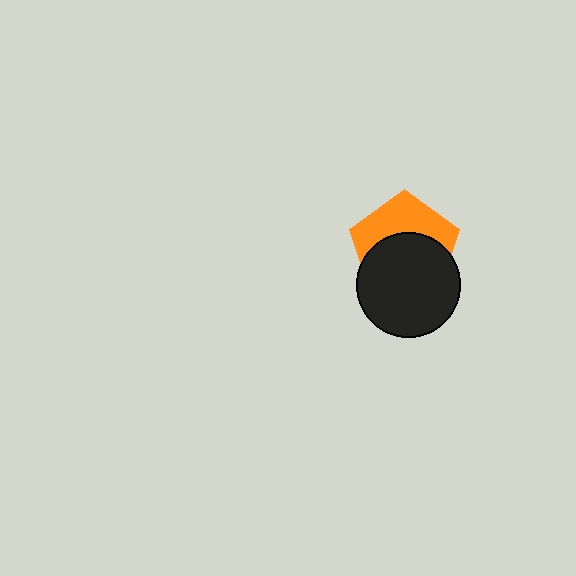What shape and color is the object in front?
The object in front is a black circle.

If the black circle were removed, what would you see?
You would see the complete orange pentagon.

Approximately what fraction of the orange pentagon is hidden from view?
Roughly 56% of the orange pentagon is hidden behind the black circle.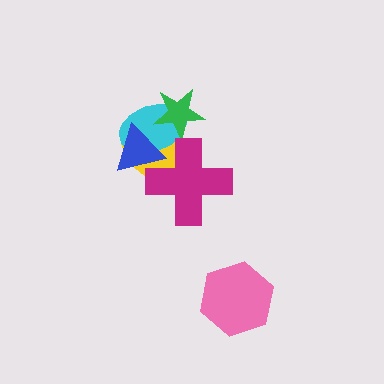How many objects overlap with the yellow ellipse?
4 objects overlap with the yellow ellipse.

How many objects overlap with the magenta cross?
3 objects overlap with the magenta cross.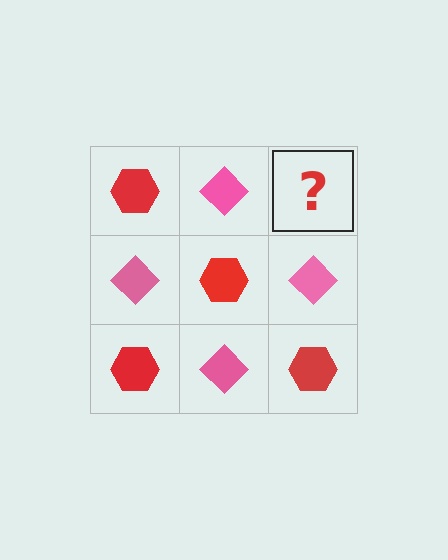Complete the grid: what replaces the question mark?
The question mark should be replaced with a red hexagon.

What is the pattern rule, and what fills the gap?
The rule is that it alternates red hexagon and pink diamond in a checkerboard pattern. The gap should be filled with a red hexagon.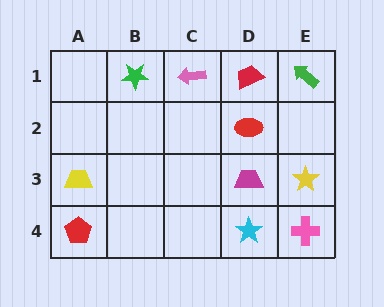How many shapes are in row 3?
3 shapes.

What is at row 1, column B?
A green star.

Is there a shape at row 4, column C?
No, that cell is empty.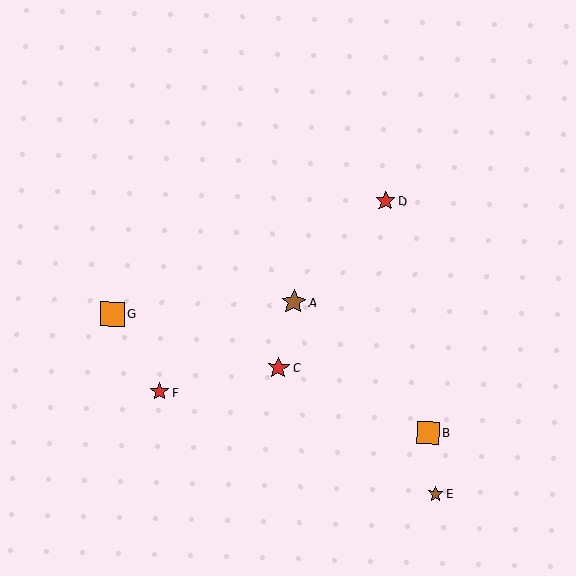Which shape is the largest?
The brown star (labeled A) is the largest.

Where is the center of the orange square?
The center of the orange square is at (112, 314).